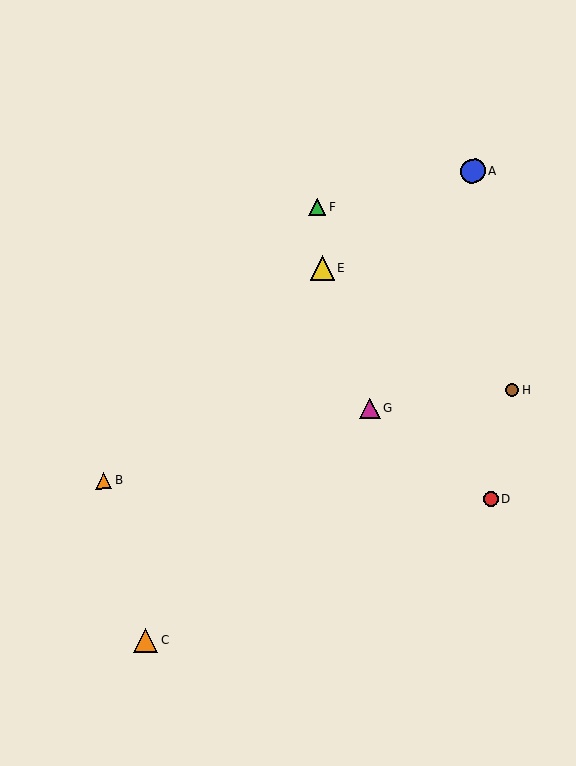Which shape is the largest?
The blue circle (labeled A) is the largest.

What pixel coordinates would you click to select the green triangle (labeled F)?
Click at (317, 207) to select the green triangle F.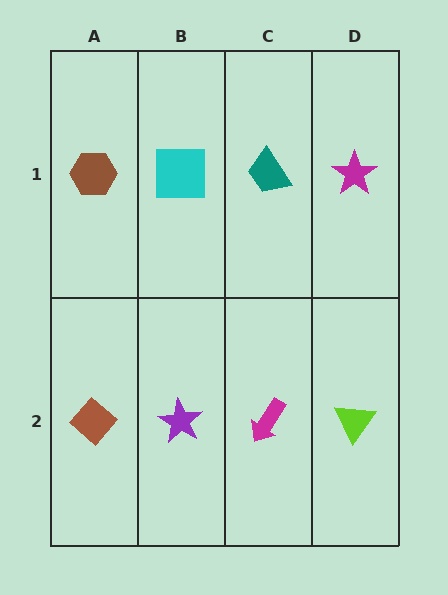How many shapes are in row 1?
4 shapes.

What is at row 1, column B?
A cyan square.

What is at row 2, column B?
A purple star.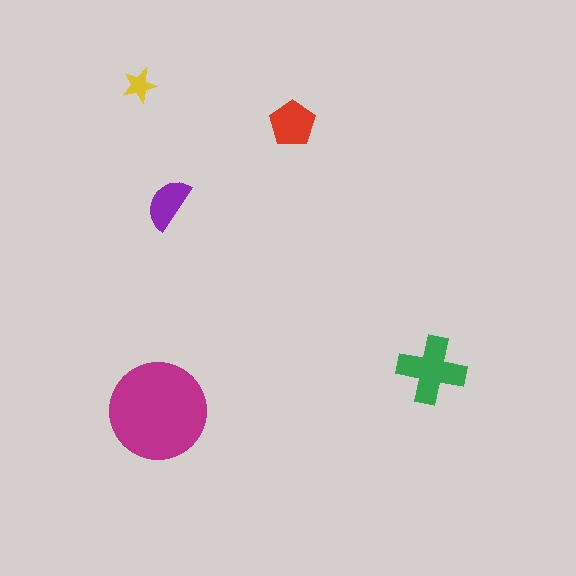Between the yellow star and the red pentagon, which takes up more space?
The red pentagon.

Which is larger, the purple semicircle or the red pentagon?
The red pentagon.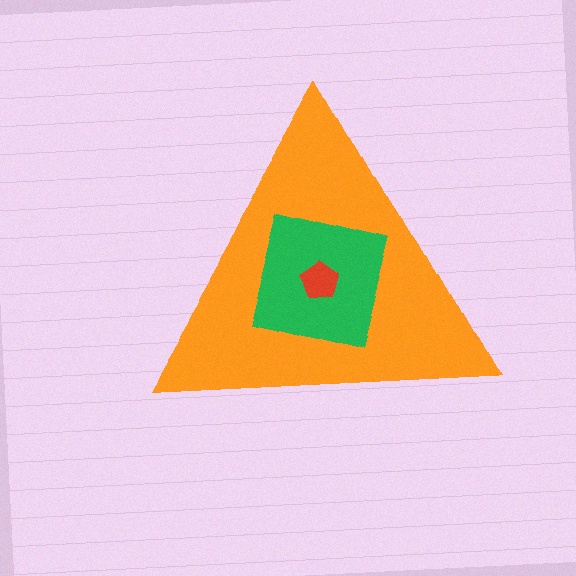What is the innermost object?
The red pentagon.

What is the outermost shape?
The orange triangle.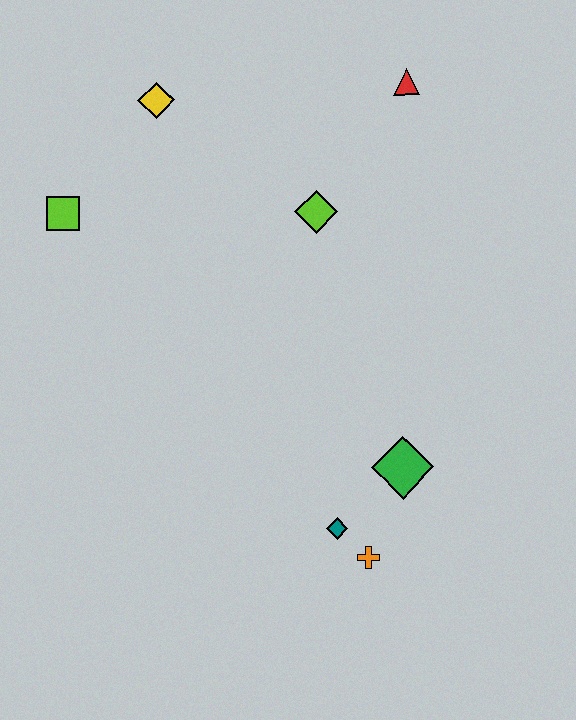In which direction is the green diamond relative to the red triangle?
The green diamond is below the red triangle.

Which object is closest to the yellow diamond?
The lime square is closest to the yellow diamond.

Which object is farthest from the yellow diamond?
The orange cross is farthest from the yellow diamond.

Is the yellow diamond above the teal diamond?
Yes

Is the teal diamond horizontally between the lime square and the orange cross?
Yes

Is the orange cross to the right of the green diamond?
No